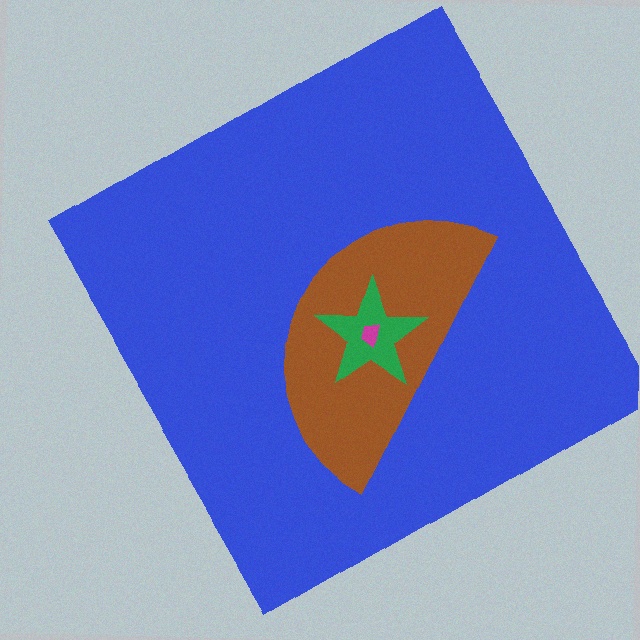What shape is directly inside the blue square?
The brown semicircle.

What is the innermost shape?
The magenta trapezoid.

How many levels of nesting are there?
4.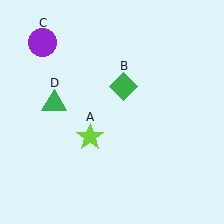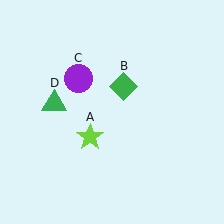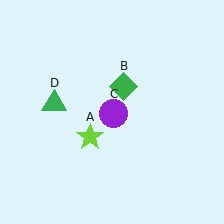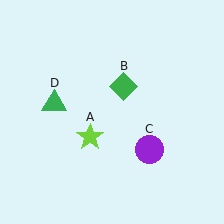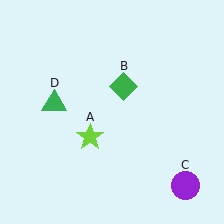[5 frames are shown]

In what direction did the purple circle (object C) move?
The purple circle (object C) moved down and to the right.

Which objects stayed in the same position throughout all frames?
Lime star (object A) and green diamond (object B) and green triangle (object D) remained stationary.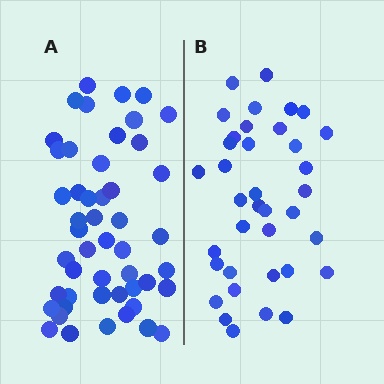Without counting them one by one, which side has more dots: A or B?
Region A (the left region) has more dots.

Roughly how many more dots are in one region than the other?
Region A has roughly 12 or so more dots than region B.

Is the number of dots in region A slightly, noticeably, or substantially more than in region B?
Region A has noticeably more, but not dramatically so. The ratio is roughly 1.3 to 1.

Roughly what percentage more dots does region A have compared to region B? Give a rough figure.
About 30% more.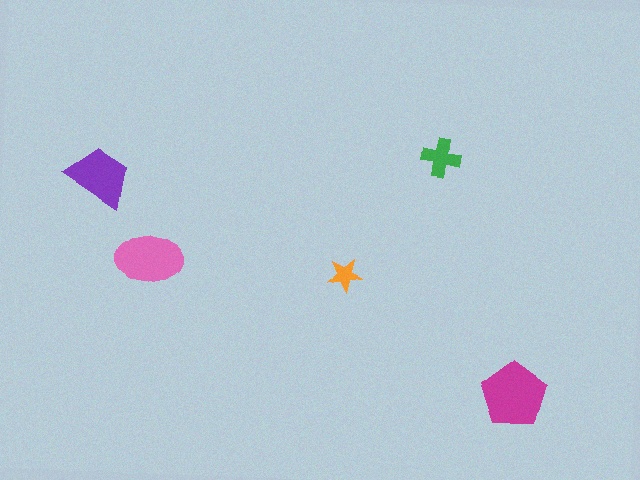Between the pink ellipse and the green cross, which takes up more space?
The pink ellipse.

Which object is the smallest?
The orange star.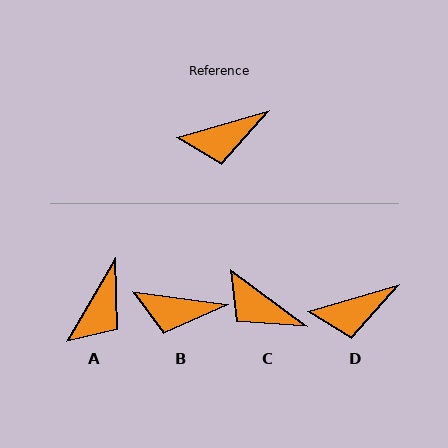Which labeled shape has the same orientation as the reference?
D.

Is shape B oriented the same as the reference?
No, it is off by about 24 degrees.